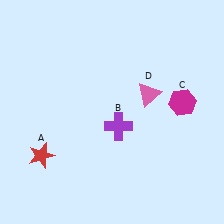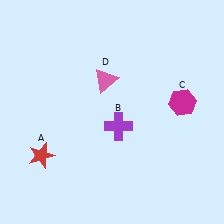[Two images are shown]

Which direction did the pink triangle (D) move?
The pink triangle (D) moved left.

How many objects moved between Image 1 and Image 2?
1 object moved between the two images.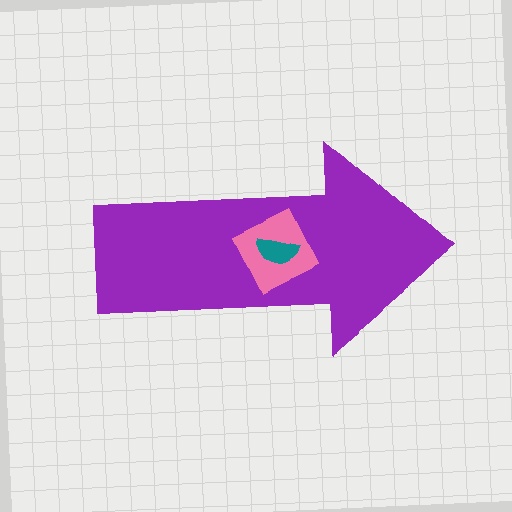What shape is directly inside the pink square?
The teal semicircle.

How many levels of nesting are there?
3.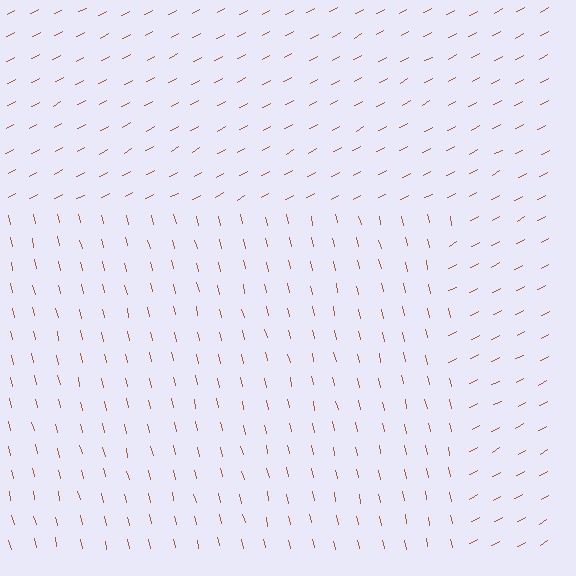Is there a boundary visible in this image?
Yes, there is a texture boundary formed by a change in line orientation.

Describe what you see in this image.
The image is filled with small brown line segments. A rectangle region in the image has lines oriented differently from the surrounding lines, creating a visible texture boundary.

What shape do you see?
I see a rectangle.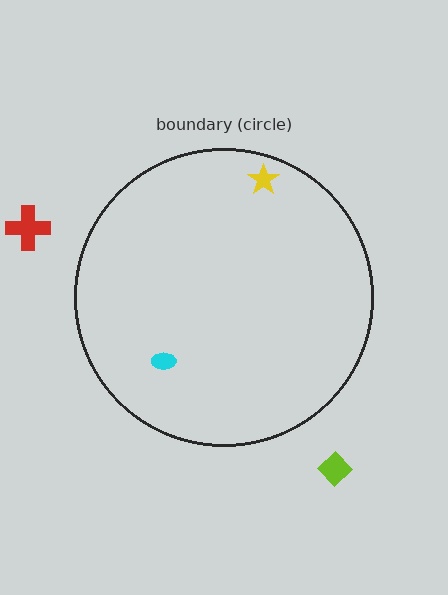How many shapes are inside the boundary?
2 inside, 2 outside.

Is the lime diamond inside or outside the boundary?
Outside.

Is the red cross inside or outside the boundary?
Outside.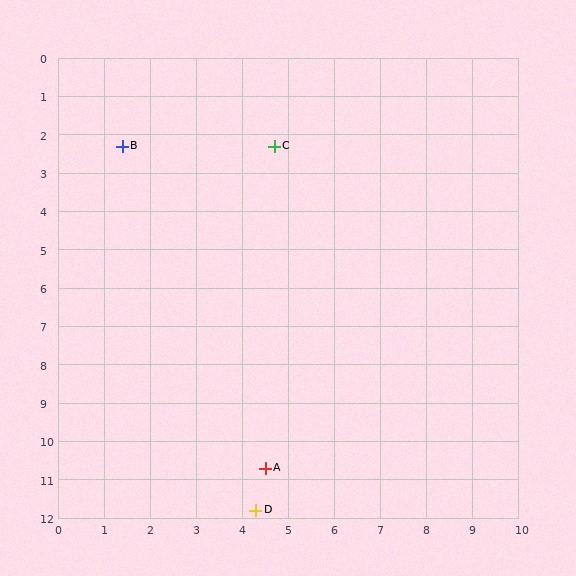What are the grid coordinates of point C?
Point C is at approximately (4.7, 2.3).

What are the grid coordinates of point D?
Point D is at approximately (4.3, 11.8).